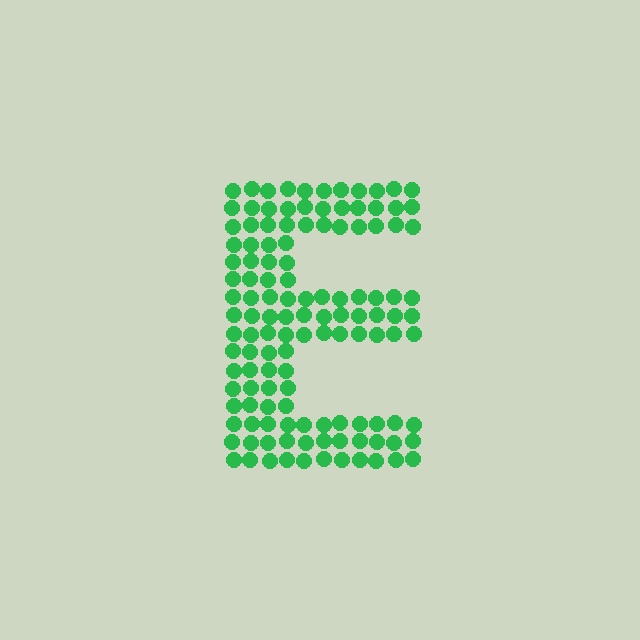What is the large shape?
The large shape is the letter E.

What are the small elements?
The small elements are circles.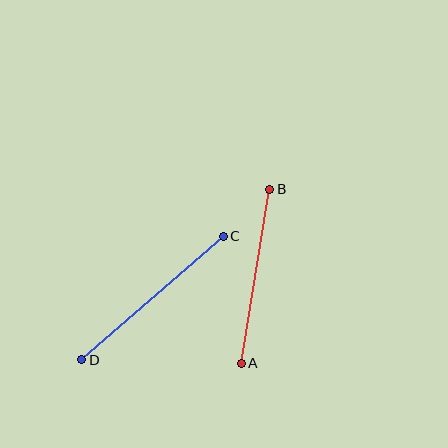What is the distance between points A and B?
The distance is approximately 176 pixels.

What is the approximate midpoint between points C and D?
The midpoint is at approximately (153, 298) pixels.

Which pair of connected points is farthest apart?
Points C and D are farthest apart.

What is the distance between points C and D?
The distance is approximately 188 pixels.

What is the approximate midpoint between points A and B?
The midpoint is at approximately (255, 276) pixels.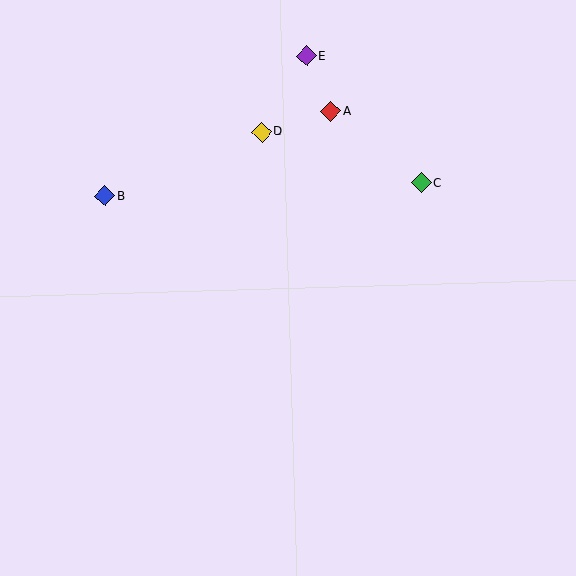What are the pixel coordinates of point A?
Point A is at (331, 112).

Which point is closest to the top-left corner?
Point B is closest to the top-left corner.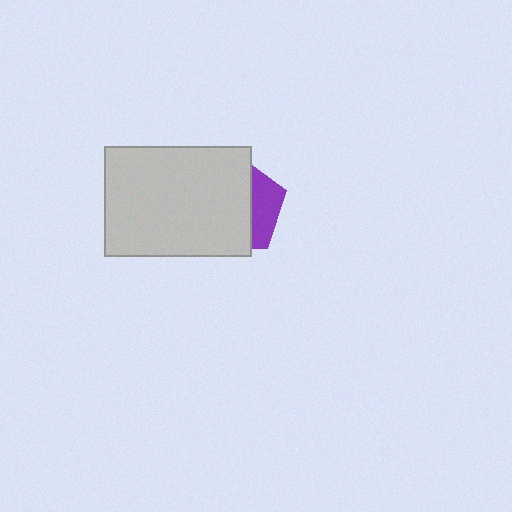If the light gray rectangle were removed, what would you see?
You would see the complete purple pentagon.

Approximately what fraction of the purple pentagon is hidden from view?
Roughly 70% of the purple pentagon is hidden behind the light gray rectangle.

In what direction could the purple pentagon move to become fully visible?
The purple pentagon could move right. That would shift it out from behind the light gray rectangle entirely.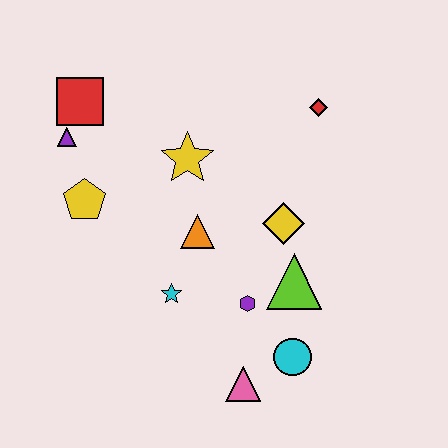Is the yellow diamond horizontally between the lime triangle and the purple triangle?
Yes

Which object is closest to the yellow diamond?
The lime triangle is closest to the yellow diamond.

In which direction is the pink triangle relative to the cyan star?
The pink triangle is below the cyan star.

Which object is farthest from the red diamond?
The pink triangle is farthest from the red diamond.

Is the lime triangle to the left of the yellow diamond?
No